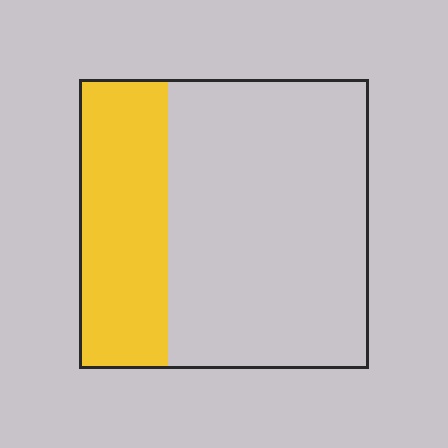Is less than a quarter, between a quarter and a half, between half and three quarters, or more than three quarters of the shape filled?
Between a quarter and a half.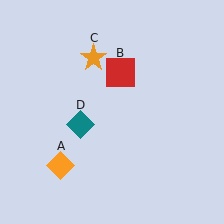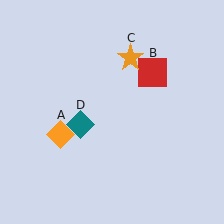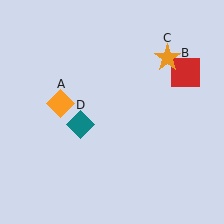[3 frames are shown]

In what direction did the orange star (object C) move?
The orange star (object C) moved right.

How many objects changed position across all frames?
3 objects changed position: orange diamond (object A), red square (object B), orange star (object C).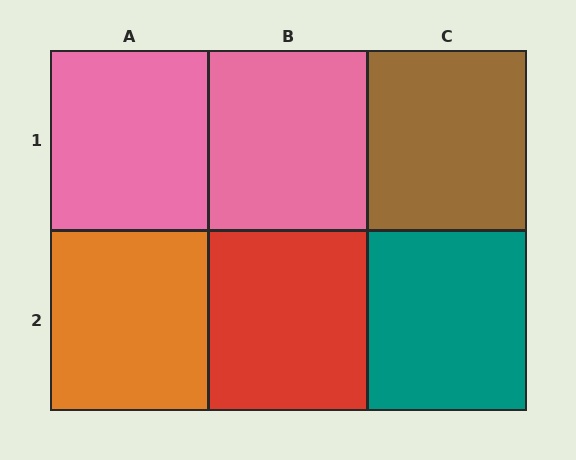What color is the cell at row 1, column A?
Pink.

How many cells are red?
1 cell is red.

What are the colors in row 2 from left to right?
Orange, red, teal.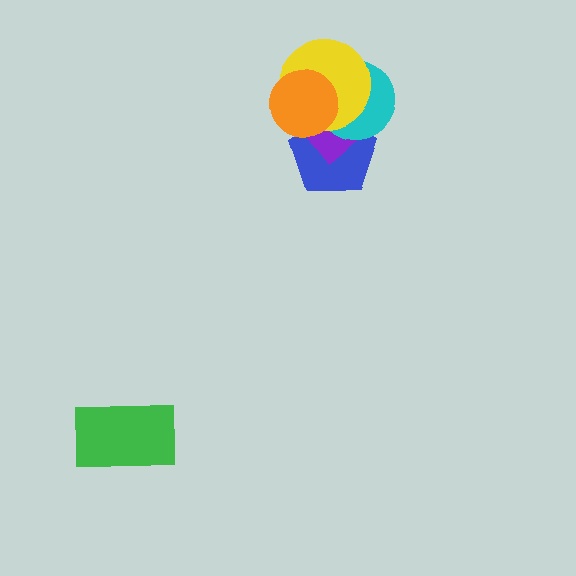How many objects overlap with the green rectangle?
0 objects overlap with the green rectangle.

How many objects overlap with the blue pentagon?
4 objects overlap with the blue pentagon.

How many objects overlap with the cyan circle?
4 objects overlap with the cyan circle.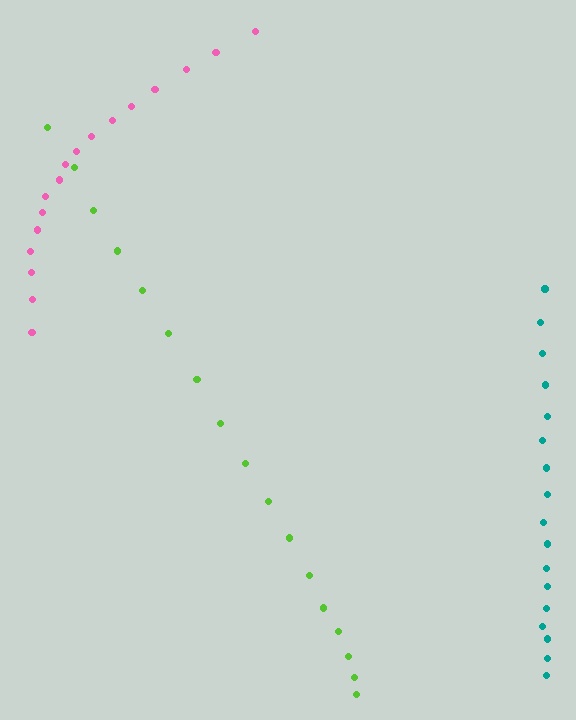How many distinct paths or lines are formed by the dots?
There are 3 distinct paths.